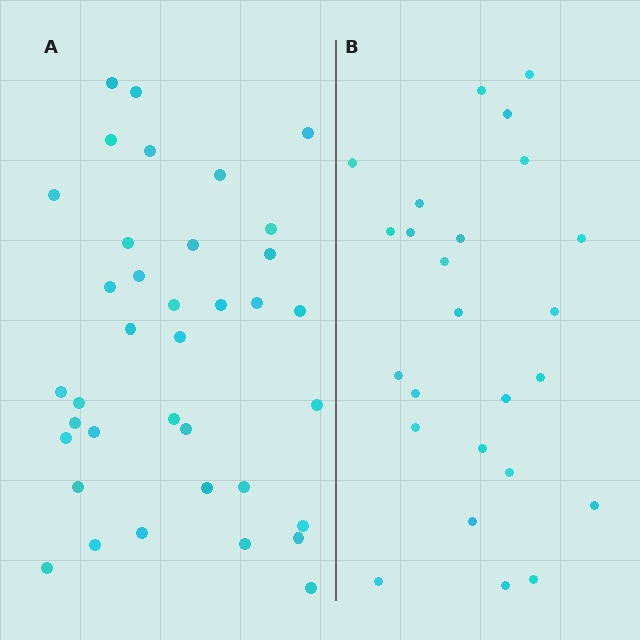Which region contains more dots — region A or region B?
Region A (the left region) has more dots.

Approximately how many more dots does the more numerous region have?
Region A has roughly 12 or so more dots than region B.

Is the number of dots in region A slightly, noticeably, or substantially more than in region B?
Region A has substantially more. The ratio is roughly 1.5 to 1.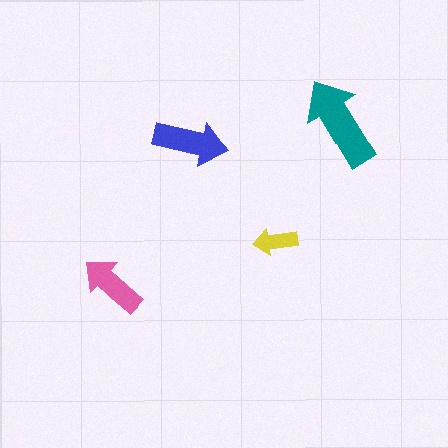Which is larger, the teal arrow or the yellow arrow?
The teal one.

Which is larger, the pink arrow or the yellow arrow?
The pink one.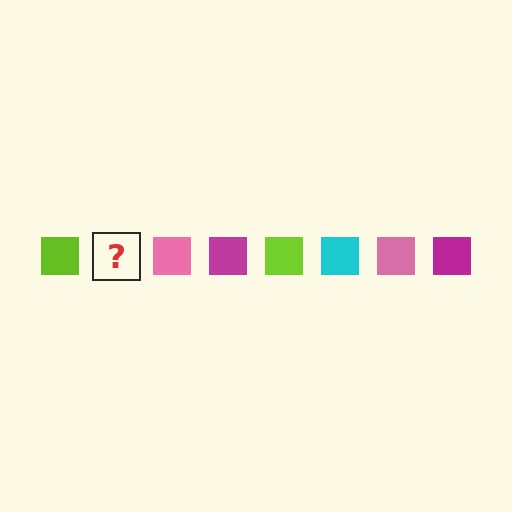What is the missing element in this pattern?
The missing element is a cyan square.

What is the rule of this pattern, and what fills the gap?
The rule is that the pattern cycles through lime, cyan, pink, magenta squares. The gap should be filled with a cyan square.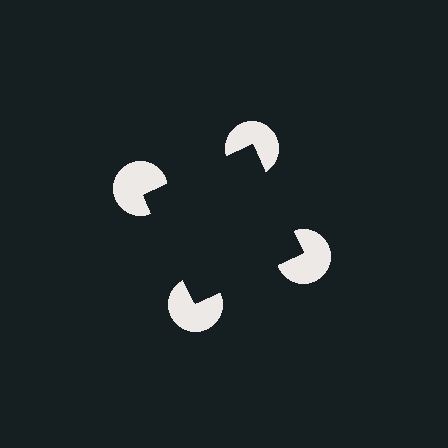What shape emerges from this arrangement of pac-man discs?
An illusory square — its edges are inferred from the aligned wedge cuts in the pac-man discs, not physically drawn.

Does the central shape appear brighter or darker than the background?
It typically appears slightly darker than the background, even though no actual brightness change is drawn.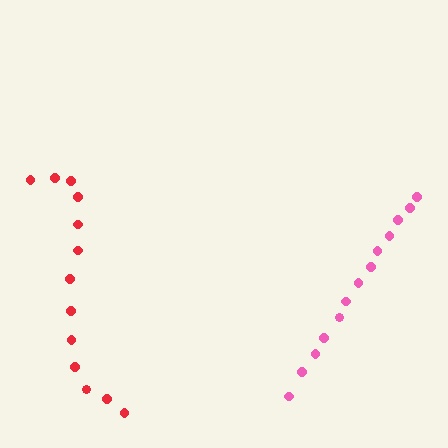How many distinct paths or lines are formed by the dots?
There are 2 distinct paths.